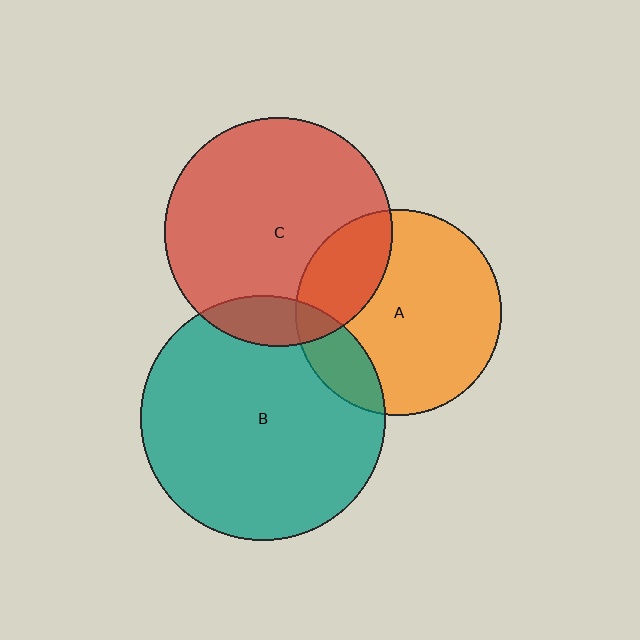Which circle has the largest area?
Circle B (teal).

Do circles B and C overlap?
Yes.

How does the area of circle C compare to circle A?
Approximately 1.2 times.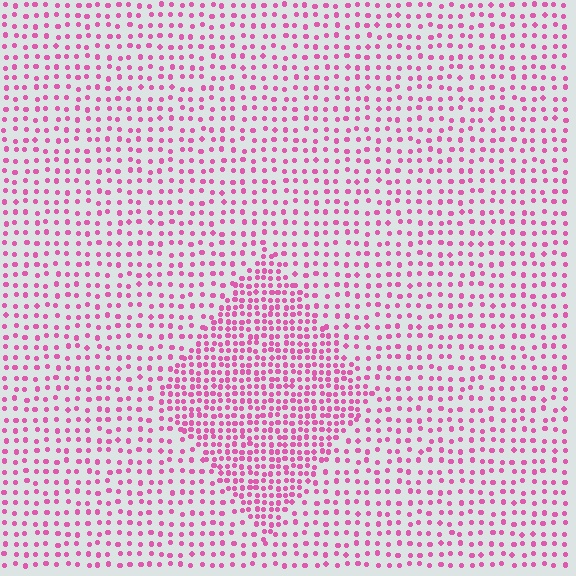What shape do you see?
I see a diamond.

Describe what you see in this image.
The image contains small pink elements arranged at two different densities. A diamond-shaped region is visible where the elements are more densely packed than the surrounding area.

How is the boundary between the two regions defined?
The boundary is defined by a change in element density (approximately 2.1x ratio). All elements are the same color, size, and shape.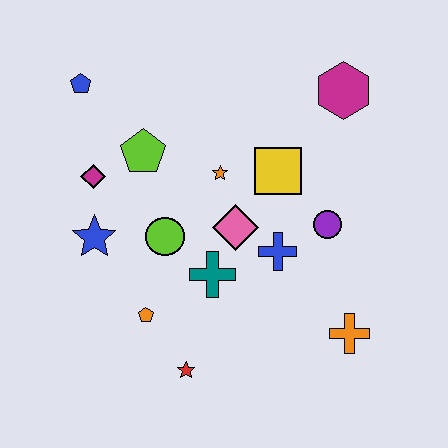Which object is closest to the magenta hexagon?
The yellow square is closest to the magenta hexagon.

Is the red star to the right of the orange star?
No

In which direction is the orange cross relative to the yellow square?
The orange cross is below the yellow square.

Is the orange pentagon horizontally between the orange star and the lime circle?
No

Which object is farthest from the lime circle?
The magenta hexagon is farthest from the lime circle.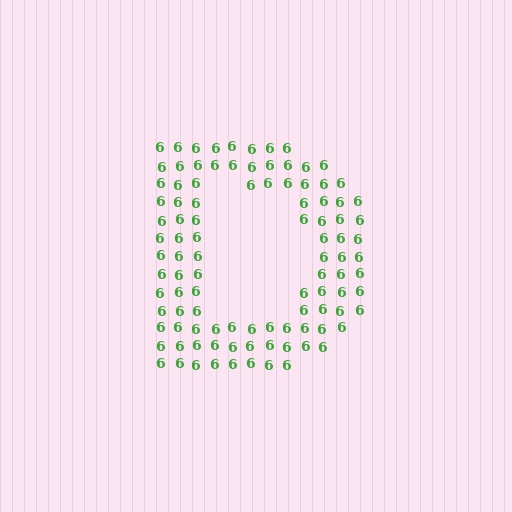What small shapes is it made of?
It is made of small digit 6's.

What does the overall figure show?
The overall figure shows the letter D.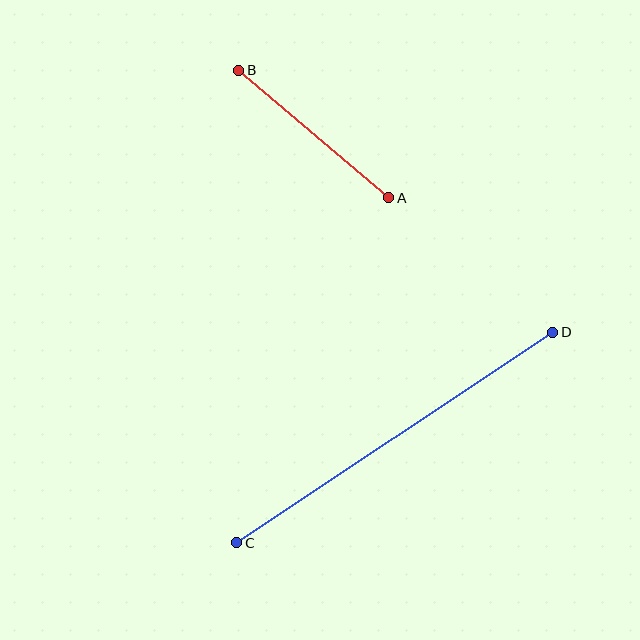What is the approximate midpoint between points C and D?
The midpoint is at approximately (395, 437) pixels.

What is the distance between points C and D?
The distance is approximately 380 pixels.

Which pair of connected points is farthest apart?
Points C and D are farthest apart.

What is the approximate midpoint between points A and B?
The midpoint is at approximately (314, 134) pixels.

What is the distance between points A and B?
The distance is approximately 197 pixels.